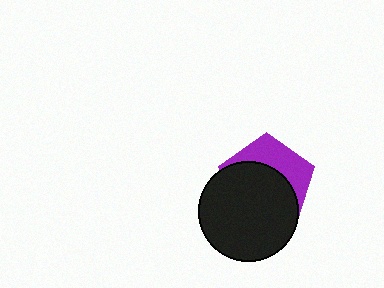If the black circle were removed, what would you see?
You would see the complete purple pentagon.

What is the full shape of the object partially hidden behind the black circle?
The partially hidden object is a purple pentagon.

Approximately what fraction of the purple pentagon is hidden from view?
Roughly 63% of the purple pentagon is hidden behind the black circle.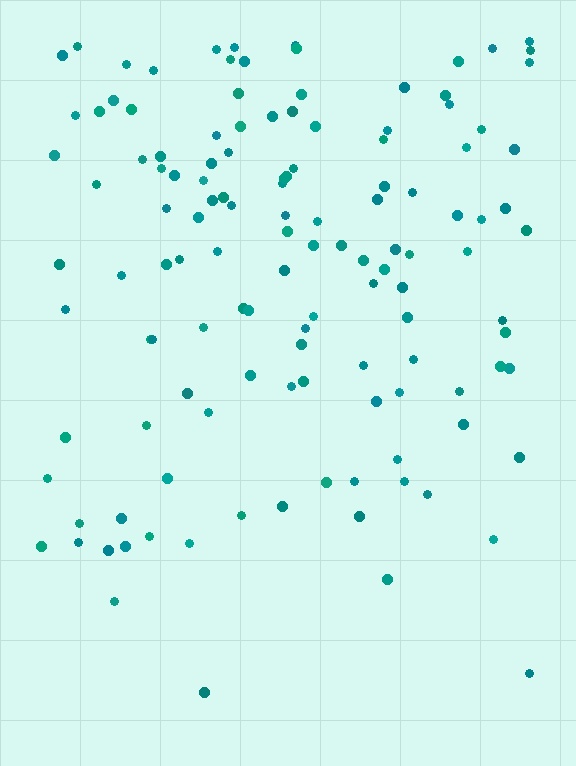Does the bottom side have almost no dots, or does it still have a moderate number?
Still a moderate number, just noticeably fewer than the top.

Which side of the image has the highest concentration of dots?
The top.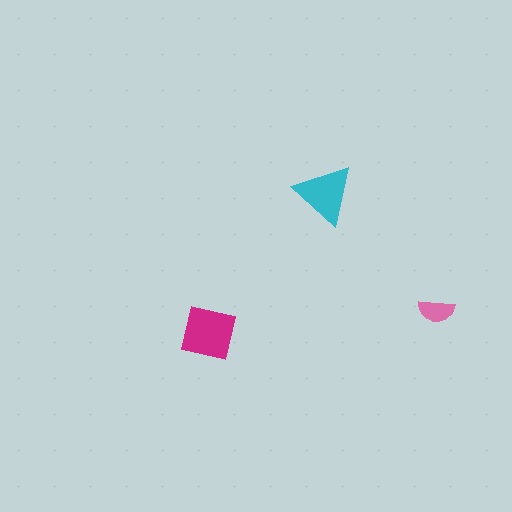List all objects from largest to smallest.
The magenta square, the cyan triangle, the pink semicircle.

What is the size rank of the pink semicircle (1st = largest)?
3rd.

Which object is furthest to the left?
The magenta square is leftmost.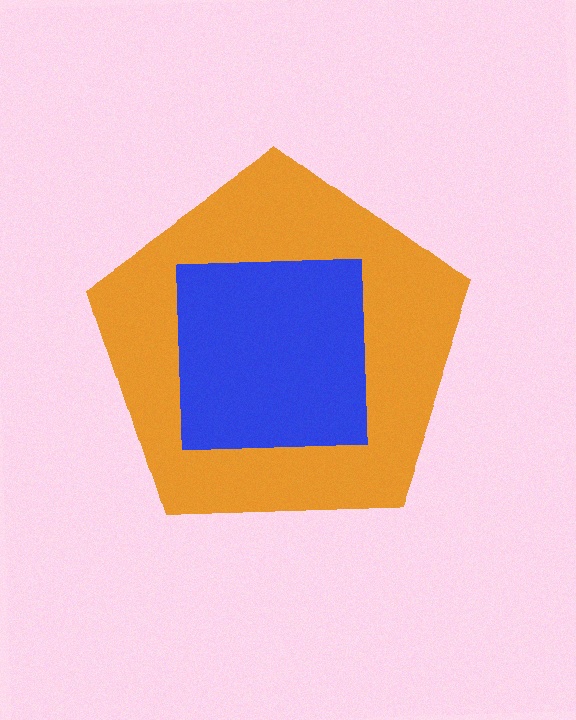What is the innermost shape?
The blue square.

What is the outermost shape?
The orange pentagon.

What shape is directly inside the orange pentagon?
The blue square.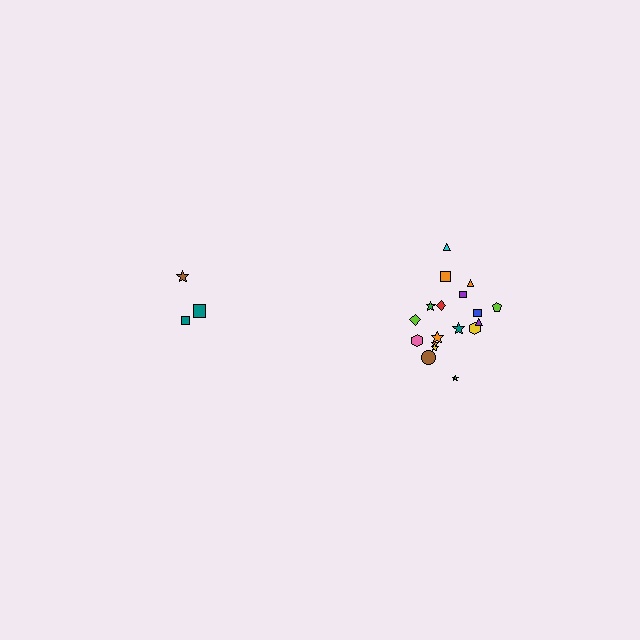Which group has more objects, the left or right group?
The right group.